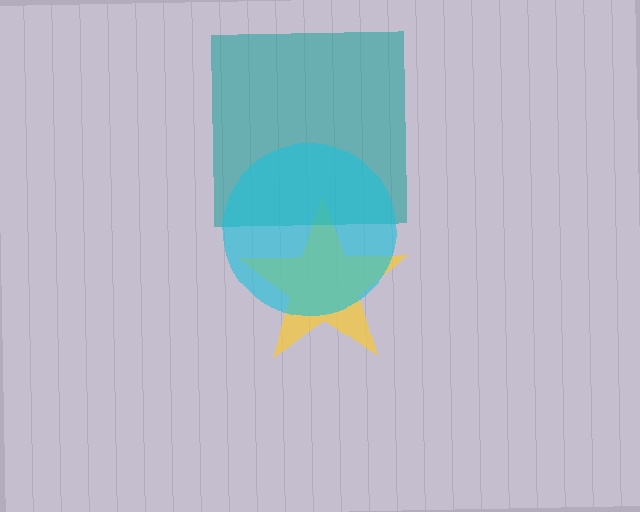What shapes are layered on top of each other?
The layered shapes are: a yellow star, a teal square, a cyan circle.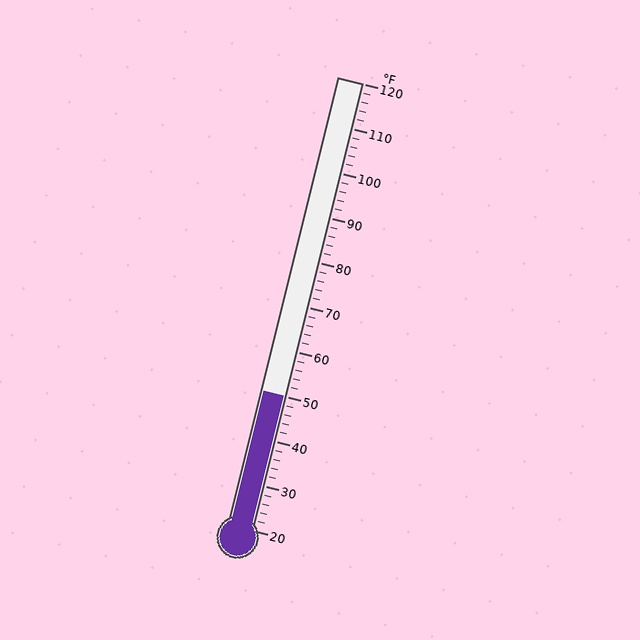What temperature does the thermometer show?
The thermometer shows approximately 50°F.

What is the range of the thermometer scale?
The thermometer scale ranges from 20°F to 120°F.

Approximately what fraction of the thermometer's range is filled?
The thermometer is filled to approximately 30% of its range.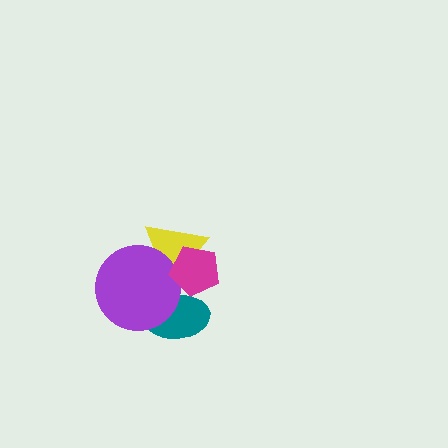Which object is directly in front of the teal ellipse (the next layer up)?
The purple circle is directly in front of the teal ellipse.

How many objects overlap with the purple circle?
3 objects overlap with the purple circle.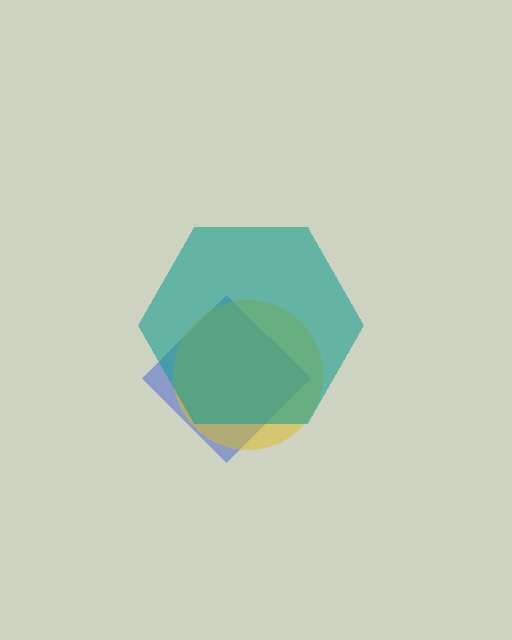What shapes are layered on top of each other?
The layered shapes are: a blue diamond, a yellow circle, a teal hexagon.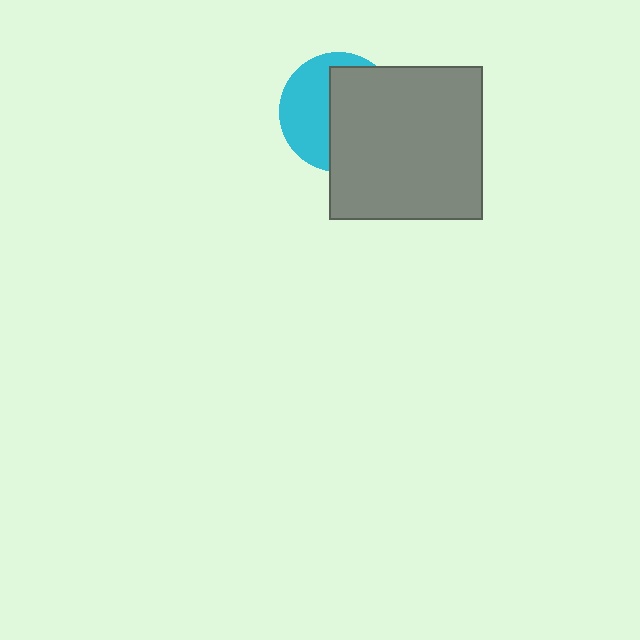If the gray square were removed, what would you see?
You would see the complete cyan circle.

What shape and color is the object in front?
The object in front is a gray square.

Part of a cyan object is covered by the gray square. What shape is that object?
It is a circle.